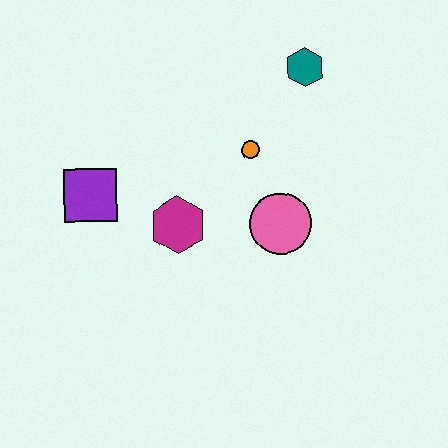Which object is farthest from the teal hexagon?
The purple square is farthest from the teal hexagon.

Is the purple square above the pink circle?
Yes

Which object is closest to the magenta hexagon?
The purple square is closest to the magenta hexagon.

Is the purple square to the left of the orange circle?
Yes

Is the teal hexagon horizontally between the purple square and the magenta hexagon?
No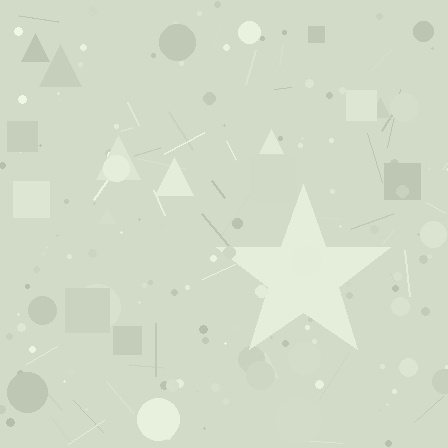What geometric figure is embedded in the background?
A star is embedded in the background.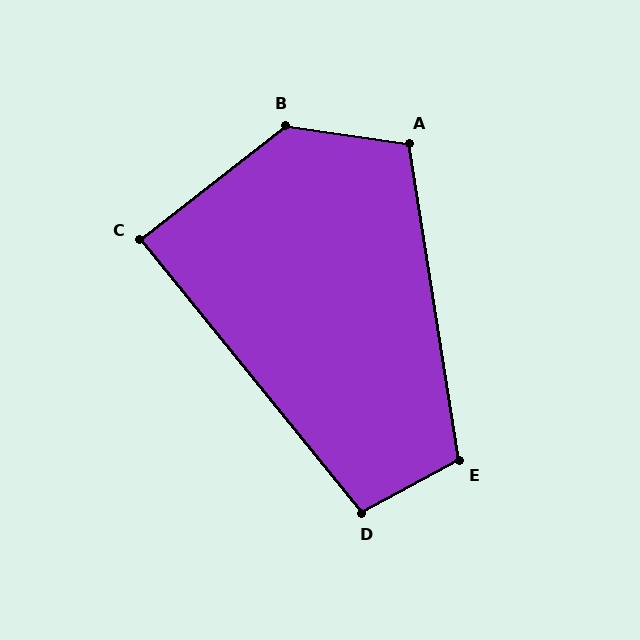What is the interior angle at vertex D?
Approximately 101 degrees (obtuse).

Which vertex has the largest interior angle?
B, at approximately 134 degrees.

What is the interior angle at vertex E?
Approximately 109 degrees (obtuse).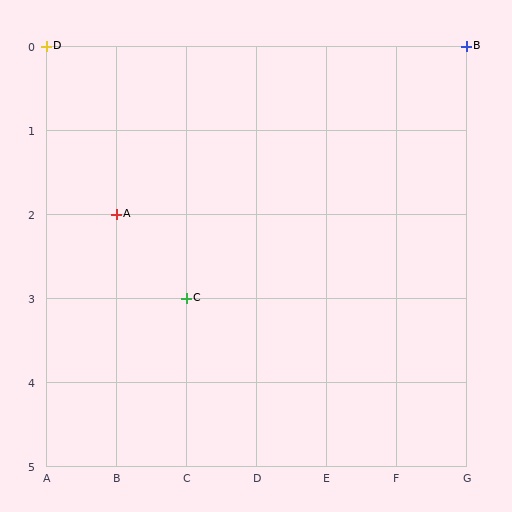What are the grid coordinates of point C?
Point C is at grid coordinates (C, 3).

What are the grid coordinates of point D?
Point D is at grid coordinates (A, 0).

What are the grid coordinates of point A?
Point A is at grid coordinates (B, 2).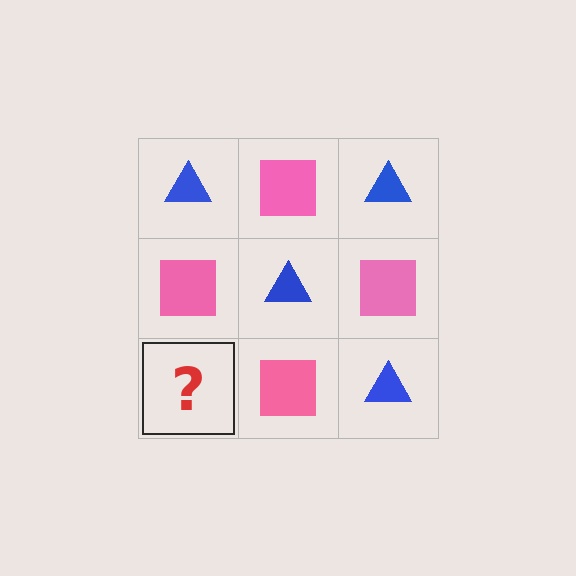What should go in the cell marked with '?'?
The missing cell should contain a blue triangle.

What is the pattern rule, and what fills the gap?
The rule is that it alternates blue triangle and pink square in a checkerboard pattern. The gap should be filled with a blue triangle.